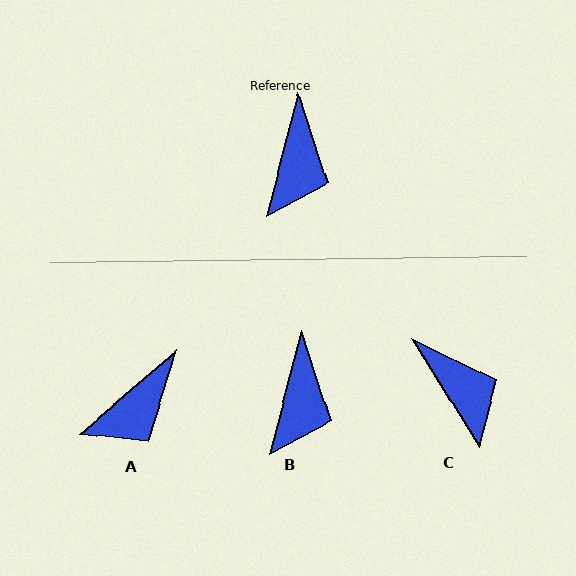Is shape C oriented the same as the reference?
No, it is off by about 47 degrees.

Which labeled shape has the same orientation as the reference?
B.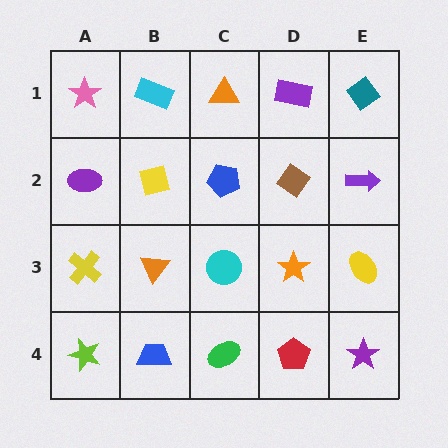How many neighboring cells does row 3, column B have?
4.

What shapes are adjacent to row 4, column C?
A cyan circle (row 3, column C), a blue trapezoid (row 4, column B), a red pentagon (row 4, column D).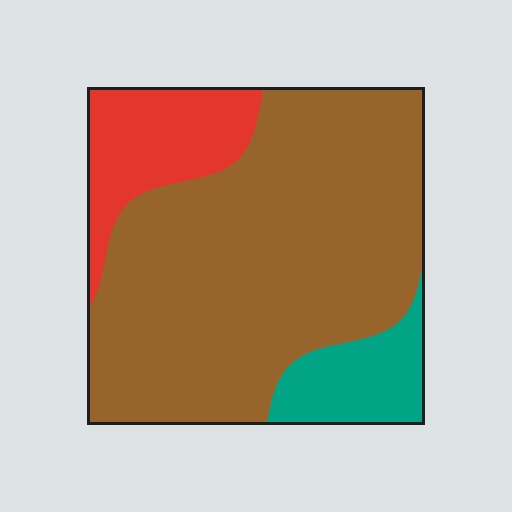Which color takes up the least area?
Teal, at roughly 10%.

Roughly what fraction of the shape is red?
Red covers around 15% of the shape.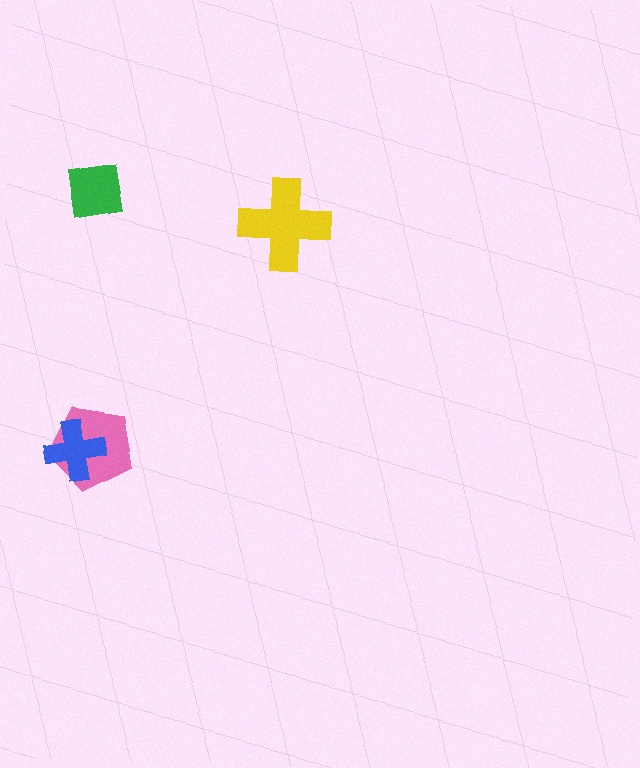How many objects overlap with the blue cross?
1 object overlaps with the blue cross.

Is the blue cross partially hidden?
No, no other shape covers it.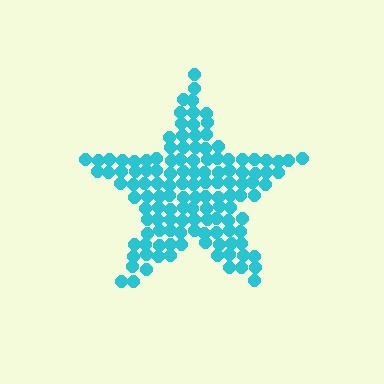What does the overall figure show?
The overall figure shows a star.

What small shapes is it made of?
It is made of small circles.